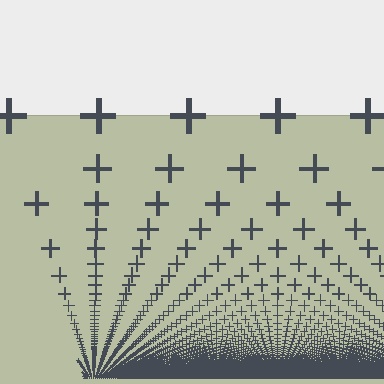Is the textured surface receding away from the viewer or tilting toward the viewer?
The surface appears to tilt toward the viewer. Texture elements get larger and sparser toward the top.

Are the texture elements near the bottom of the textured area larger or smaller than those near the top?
Smaller. The gradient is inverted — elements near the bottom are smaller and denser.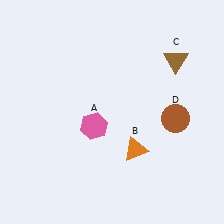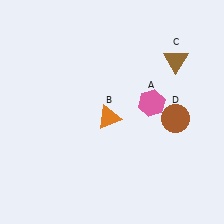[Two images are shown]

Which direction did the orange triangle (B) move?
The orange triangle (B) moved up.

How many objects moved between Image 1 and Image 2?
2 objects moved between the two images.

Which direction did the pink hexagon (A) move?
The pink hexagon (A) moved right.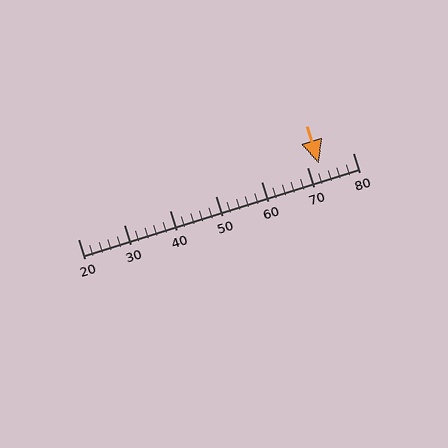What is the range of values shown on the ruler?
The ruler shows values from 20 to 80.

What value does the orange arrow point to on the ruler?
The orange arrow points to approximately 73.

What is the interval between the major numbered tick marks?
The major tick marks are spaced 10 units apart.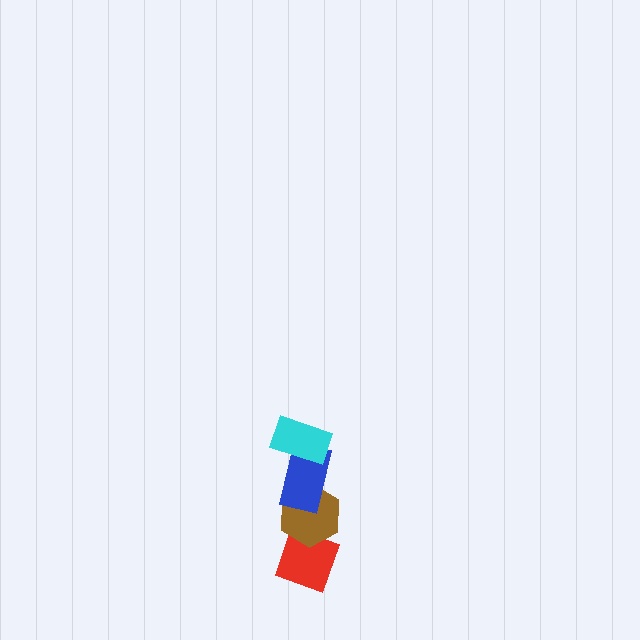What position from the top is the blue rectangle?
The blue rectangle is 2nd from the top.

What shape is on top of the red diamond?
The brown hexagon is on top of the red diamond.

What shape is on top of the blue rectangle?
The cyan rectangle is on top of the blue rectangle.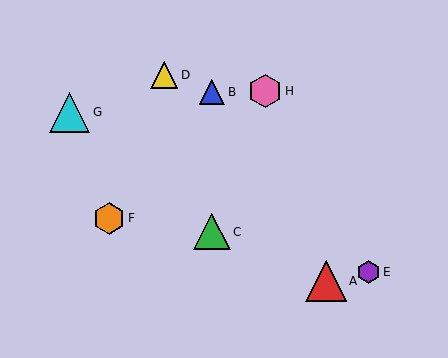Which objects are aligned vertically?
Objects B, C are aligned vertically.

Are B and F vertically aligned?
No, B is at x≈212 and F is at x≈109.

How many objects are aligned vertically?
2 objects (B, C) are aligned vertically.